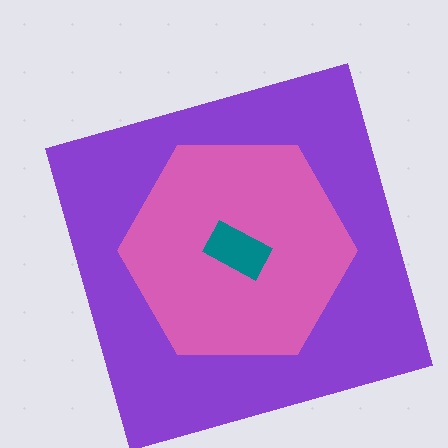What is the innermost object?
The teal rectangle.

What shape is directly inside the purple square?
The pink hexagon.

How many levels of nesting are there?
3.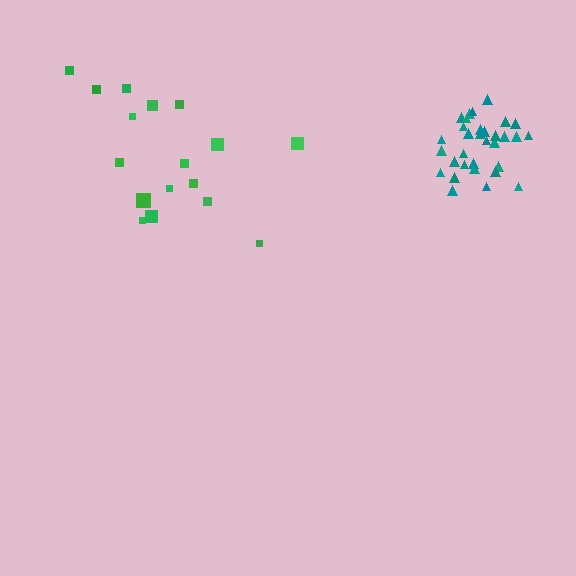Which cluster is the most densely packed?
Teal.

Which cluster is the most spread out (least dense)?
Green.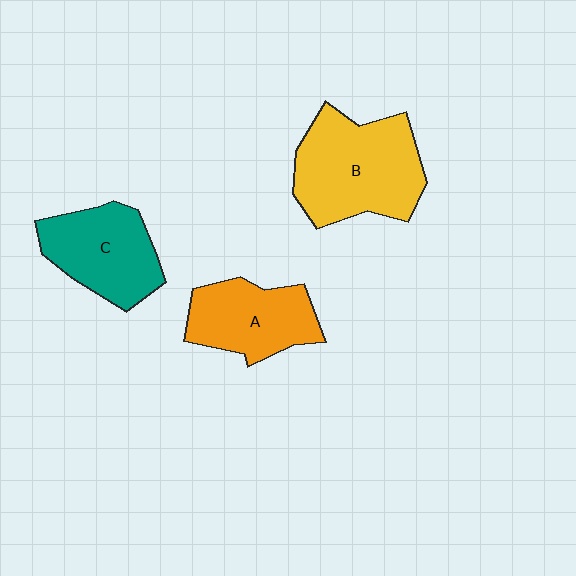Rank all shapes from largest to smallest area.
From largest to smallest: B (yellow), C (teal), A (orange).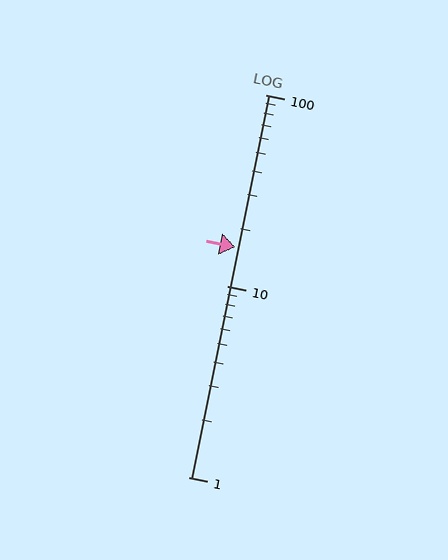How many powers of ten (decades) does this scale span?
The scale spans 2 decades, from 1 to 100.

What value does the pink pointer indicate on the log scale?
The pointer indicates approximately 16.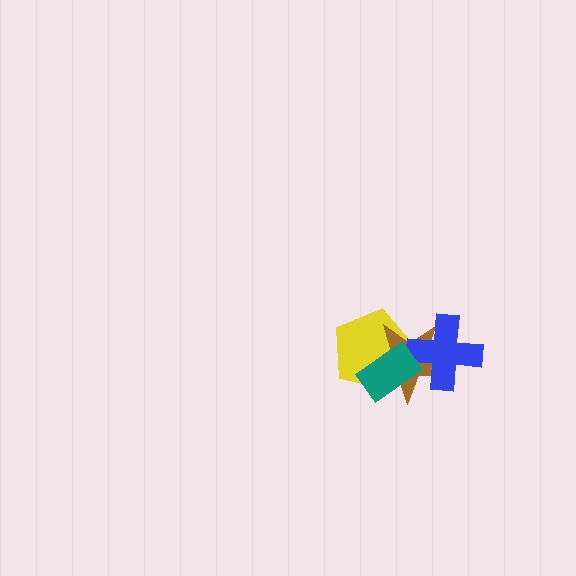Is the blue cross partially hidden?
Yes, it is partially covered by another shape.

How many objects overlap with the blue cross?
3 objects overlap with the blue cross.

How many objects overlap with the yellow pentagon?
3 objects overlap with the yellow pentagon.